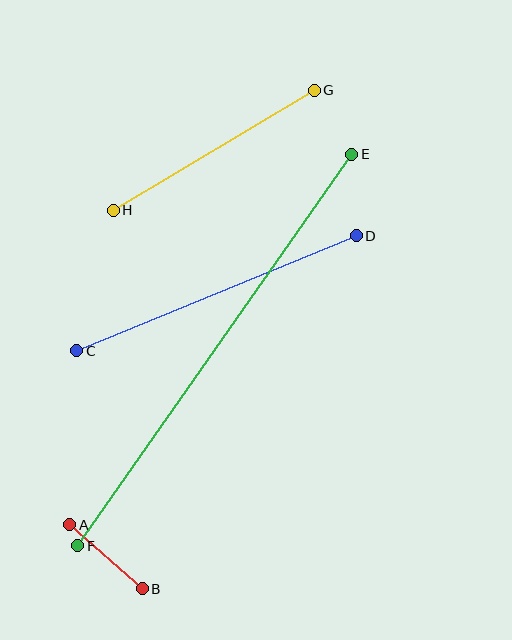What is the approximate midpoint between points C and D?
The midpoint is at approximately (217, 293) pixels.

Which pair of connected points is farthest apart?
Points E and F are farthest apart.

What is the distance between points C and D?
The distance is approximately 302 pixels.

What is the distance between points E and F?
The distance is approximately 478 pixels.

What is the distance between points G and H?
The distance is approximately 234 pixels.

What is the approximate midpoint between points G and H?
The midpoint is at approximately (214, 150) pixels.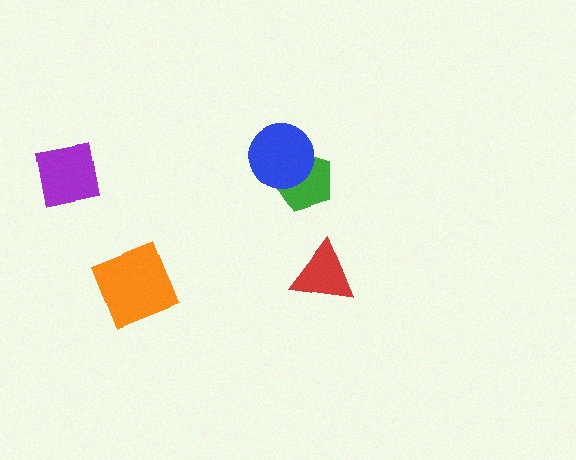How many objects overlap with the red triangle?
0 objects overlap with the red triangle.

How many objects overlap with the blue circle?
1 object overlaps with the blue circle.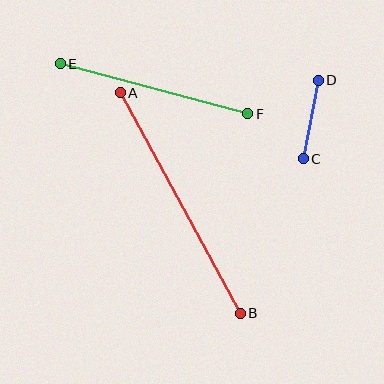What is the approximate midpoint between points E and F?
The midpoint is at approximately (154, 89) pixels.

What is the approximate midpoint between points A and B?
The midpoint is at approximately (180, 203) pixels.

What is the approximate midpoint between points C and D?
The midpoint is at approximately (311, 120) pixels.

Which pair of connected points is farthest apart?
Points A and B are farthest apart.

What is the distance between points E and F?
The distance is approximately 194 pixels.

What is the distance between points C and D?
The distance is approximately 80 pixels.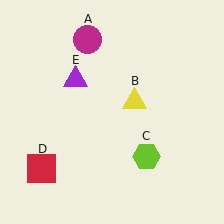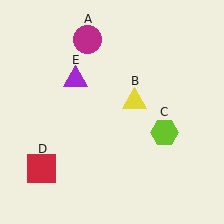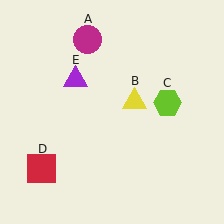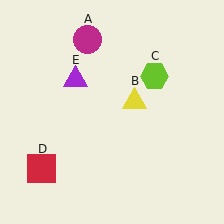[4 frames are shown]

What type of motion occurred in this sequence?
The lime hexagon (object C) rotated counterclockwise around the center of the scene.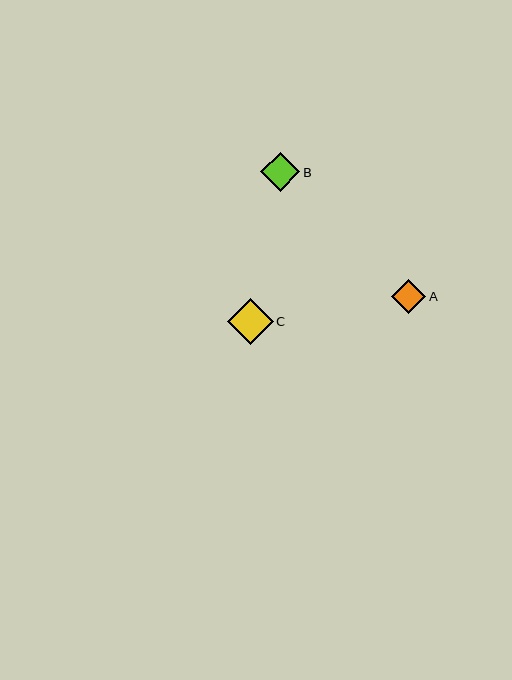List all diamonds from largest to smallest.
From largest to smallest: C, B, A.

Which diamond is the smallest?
Diamond A is the smallest with a size of approximately 34 pixels.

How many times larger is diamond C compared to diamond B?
Diamond C is approximately 1.2 times the size of diamond B.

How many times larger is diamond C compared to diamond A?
Diamond C is approximately 1.3 times the size of diamond A.